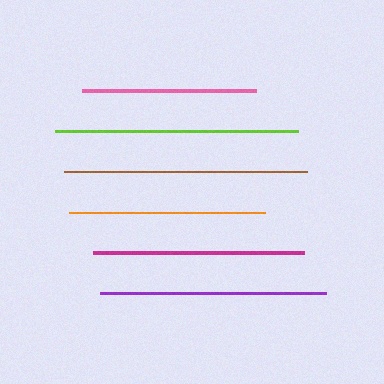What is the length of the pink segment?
The pink segment is approximately 174 pixels long.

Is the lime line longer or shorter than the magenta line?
The lime line is longer than the magenta line.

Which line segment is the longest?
The brown line is the longest at approximately 243 pixels.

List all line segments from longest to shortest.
From longest to shortest: brown, lime, purple, magenta, orange, pink.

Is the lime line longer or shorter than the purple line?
The lime line is longer than the purple line.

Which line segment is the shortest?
The pink line is the shortest at approximately 174 pixels.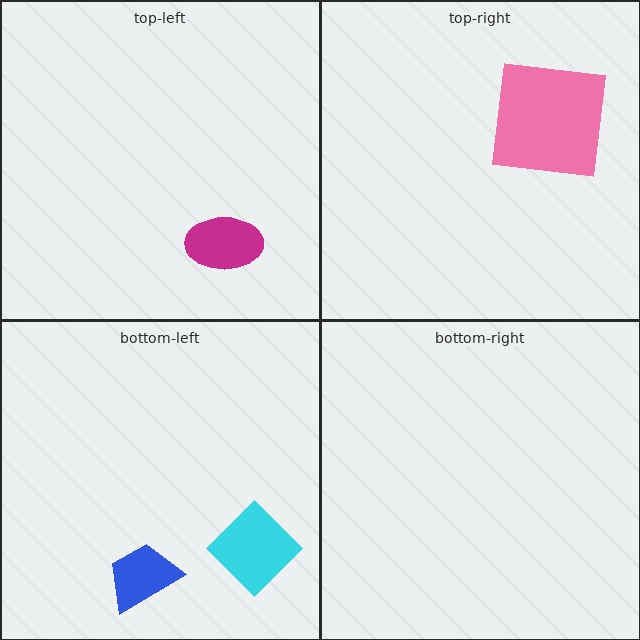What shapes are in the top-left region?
The magenta ellipse.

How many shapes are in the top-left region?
1.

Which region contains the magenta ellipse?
The top-left region.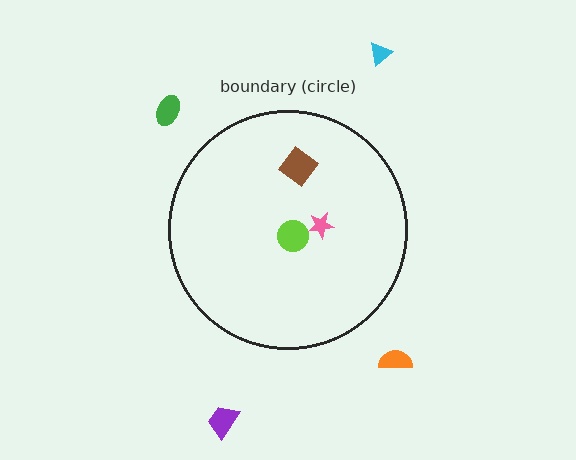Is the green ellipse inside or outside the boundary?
Outside.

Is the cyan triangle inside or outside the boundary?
Outside.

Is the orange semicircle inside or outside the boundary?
Outside.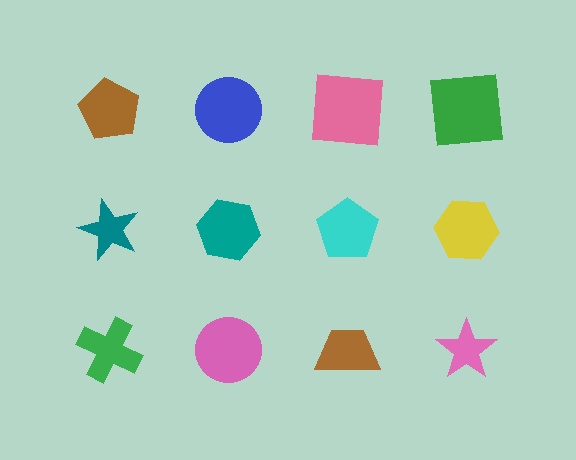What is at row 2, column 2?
A teal hexagon.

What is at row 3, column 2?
A pink circle.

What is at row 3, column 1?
A green cross.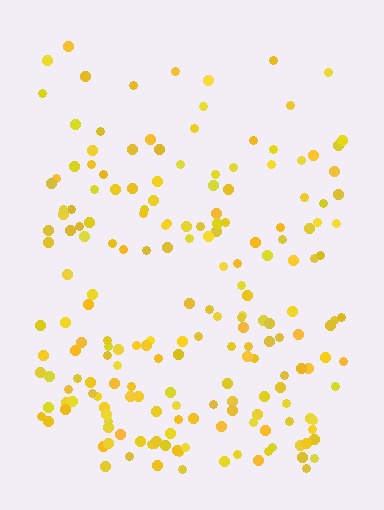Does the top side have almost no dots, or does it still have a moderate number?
Still a moderate number, just noticeably fewer than the bottom.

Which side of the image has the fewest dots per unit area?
The top.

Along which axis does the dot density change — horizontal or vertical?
Vertical.